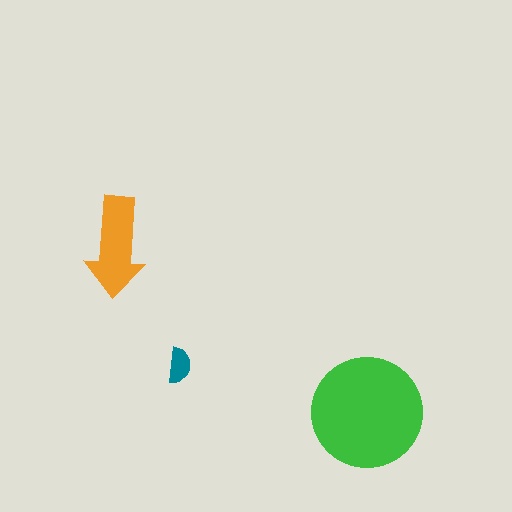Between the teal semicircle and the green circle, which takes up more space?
The green circle.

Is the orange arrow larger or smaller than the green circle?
Smaller.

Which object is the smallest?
The teal semicircle.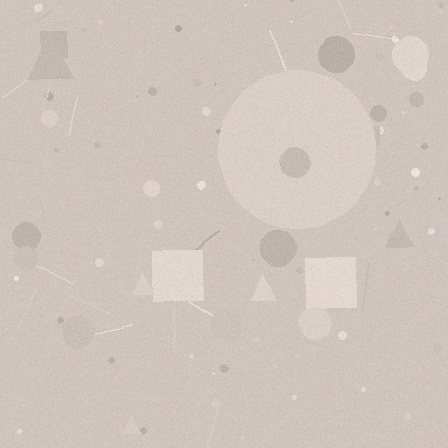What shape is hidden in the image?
A circle is hidden in the image.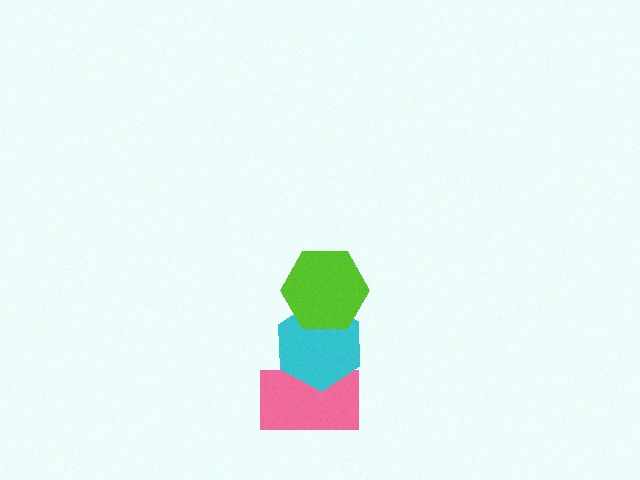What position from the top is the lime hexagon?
The lime hexagon is 1st from the top.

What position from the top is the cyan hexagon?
The cyan hexagon is 2nd from the top.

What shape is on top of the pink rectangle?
The cyan hexagon is on top of the pink rectangle.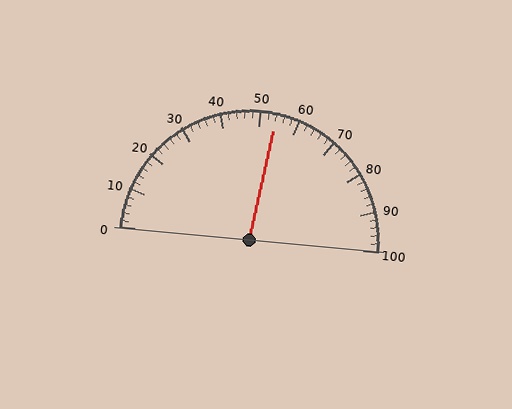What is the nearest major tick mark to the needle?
The nearest major tick mark is 50.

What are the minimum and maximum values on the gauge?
The gauge ranges from 0 to 100.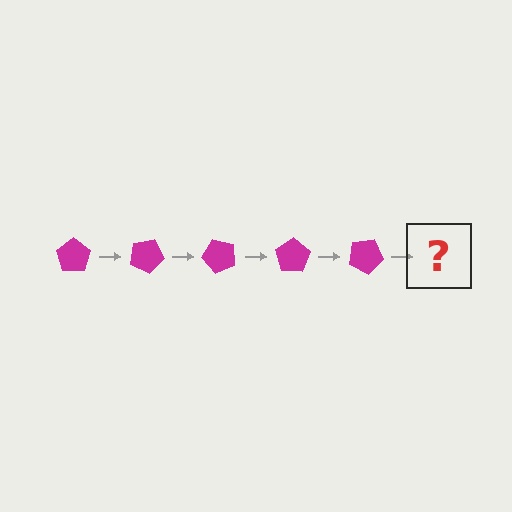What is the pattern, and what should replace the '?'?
The pattern is that the pentagon rotates 25 degrees each step. The '?' should be a magenta pentagon rotated 125 degrees.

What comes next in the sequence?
The next element should be a magenta pentagon rotated 125 degrees.